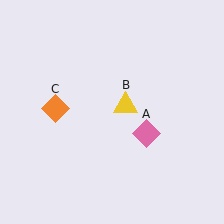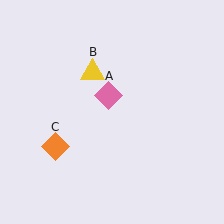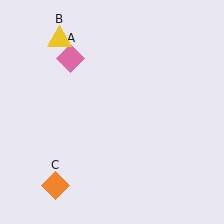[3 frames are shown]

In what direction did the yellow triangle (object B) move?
The yellow triangle (object B) moved up and to the left.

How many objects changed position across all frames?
3 objects changed position: pink diamond (object A), yellow triangle (object B), orange diamond (object C).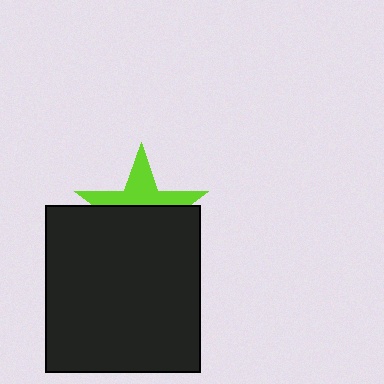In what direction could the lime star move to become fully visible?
The lime star could move up. That would shift it out from behind the black rectangle entirely.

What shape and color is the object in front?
The object in front is a black rectangle.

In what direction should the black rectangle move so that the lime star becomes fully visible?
The black rectangle should move down. That is the shortest direction to clear the overlap and leave the lime star fully visible.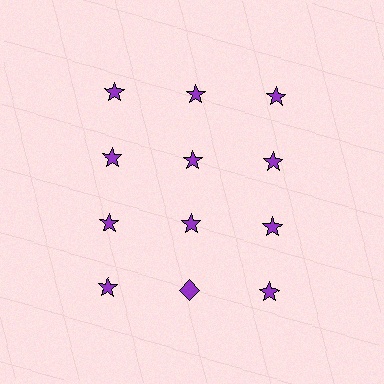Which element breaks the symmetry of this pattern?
The purple diamond in the fourth row, second from left column breaks the symmetry. All other shapes are purple stars.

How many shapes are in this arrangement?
There are 12 shapes arranged in a grid pattern.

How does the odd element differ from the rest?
It has a different shape: diamond instead of star.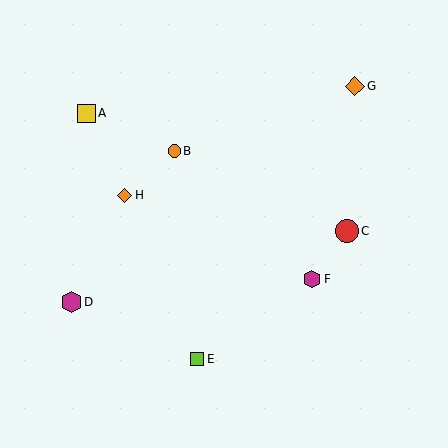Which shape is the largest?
The red circle (labeled C) is the largest.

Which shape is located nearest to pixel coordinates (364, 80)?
The orange diamond (labeled G) at (355, 86) is nearest to that location.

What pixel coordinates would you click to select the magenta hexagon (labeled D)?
Click at (71, 302) to select the magenta hexagon D.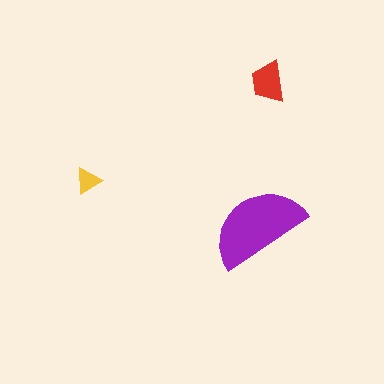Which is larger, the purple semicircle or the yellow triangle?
The purple semicircle.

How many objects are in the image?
There are 3 objects in the image.